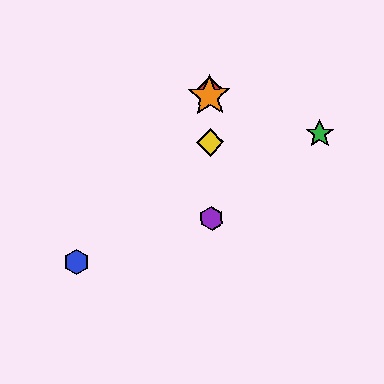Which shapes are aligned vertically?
The red diamond, the yellow diamond, the purple hexagon, the orange star are aligned vertically.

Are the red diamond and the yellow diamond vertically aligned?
Yes, both are at x≈209.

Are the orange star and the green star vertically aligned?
No, the orange star is at x≈210 and the green star is at x≈320.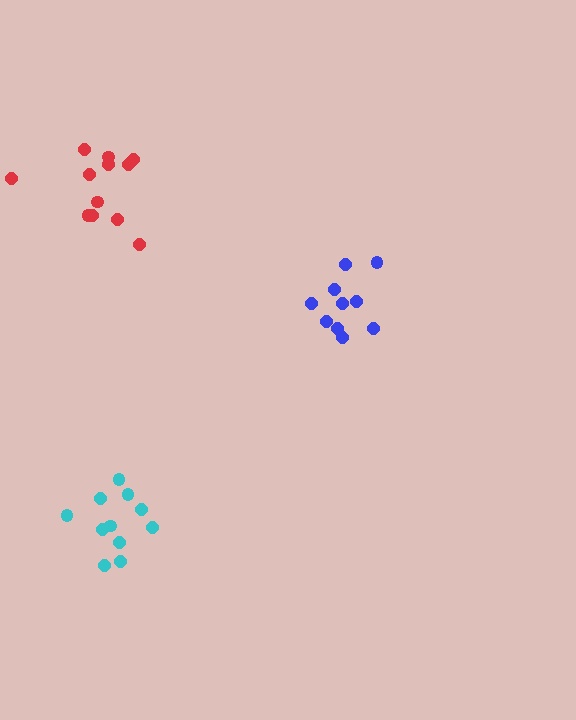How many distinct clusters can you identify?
There are 3 distinct clusters.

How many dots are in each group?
Group 1: 11 dots, Group 2: 10 dots, Group 3: 12 dots (33 total).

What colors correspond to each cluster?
The clusters are colored: cyan, blue, red.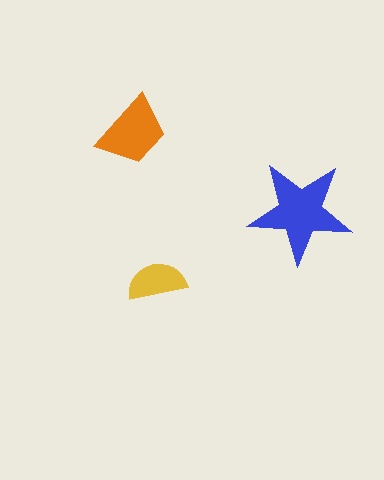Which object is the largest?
The blue star.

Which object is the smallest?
The yellow semicircle.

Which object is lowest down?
The yellow semicircle is bottommost.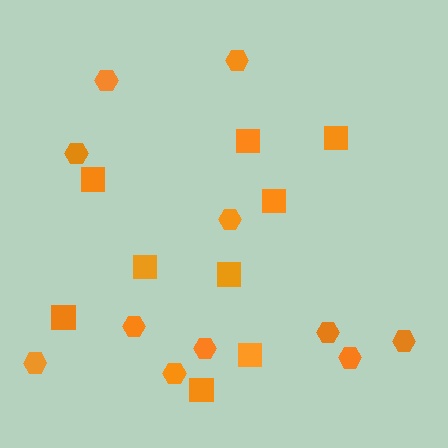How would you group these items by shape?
There are 2 groups: one group of squares (9) and one group of hexagons (11).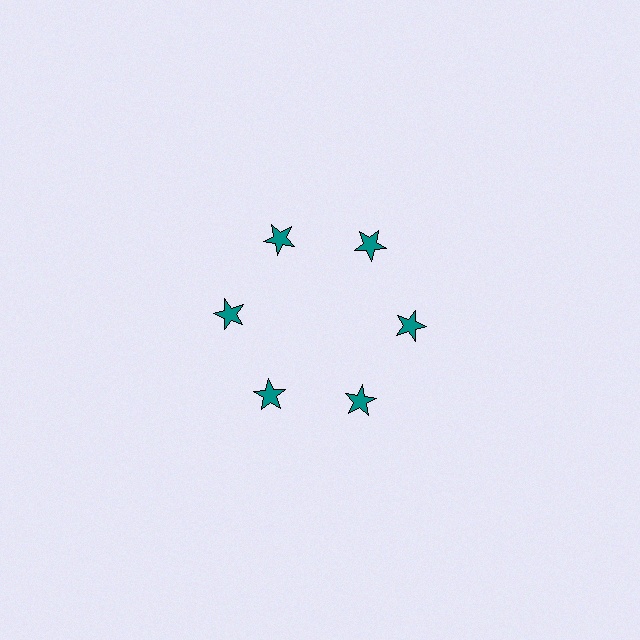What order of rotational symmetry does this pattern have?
This pattern has 6-fold rotational symmetry.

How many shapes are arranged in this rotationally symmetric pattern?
There are 6 shapes, arranged in 6 groups of 1.